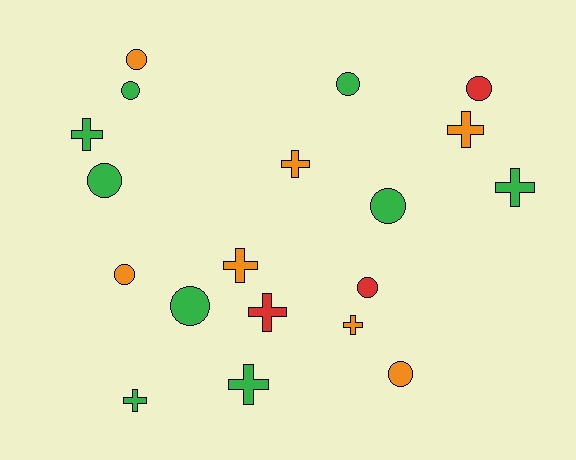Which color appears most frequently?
Green, with 9 objects.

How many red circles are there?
There are 2 red circles.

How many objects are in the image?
There are 19 objects.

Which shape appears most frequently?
Circle, with 10 objects.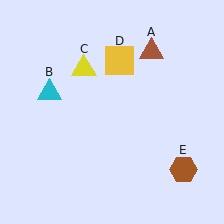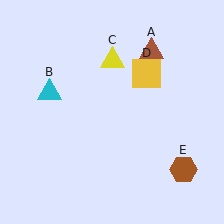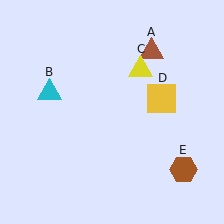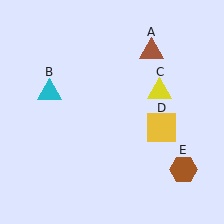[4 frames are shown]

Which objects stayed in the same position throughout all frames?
Brown triangle (object A) and cyan triangle (object B) and brown hexagon (object E) remained stationary.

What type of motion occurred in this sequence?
The yellow triangle (object C), yellow square (object D) rotated clockwise around the center of the scene.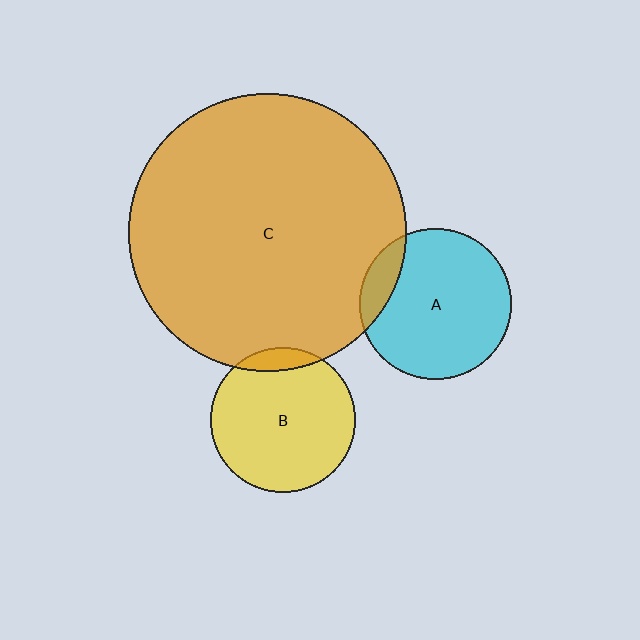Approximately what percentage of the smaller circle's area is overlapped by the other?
Approximately 10%.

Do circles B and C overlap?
Yes.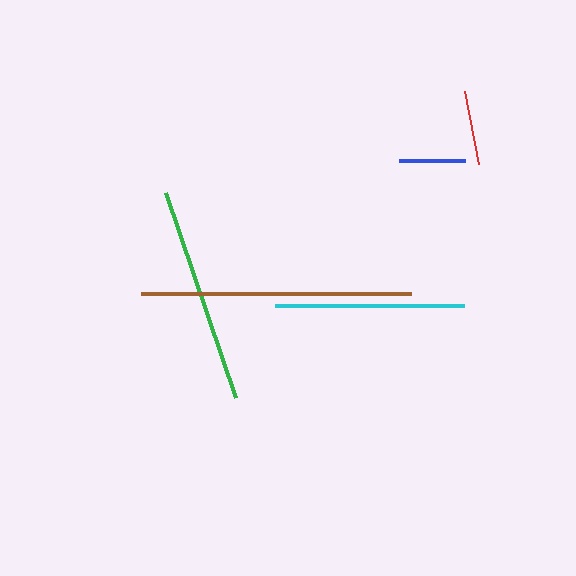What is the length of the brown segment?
The brown segment is approximately 269 pixels long.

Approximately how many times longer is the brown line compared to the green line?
The brown line is approximately 1.2 times the length of the green line.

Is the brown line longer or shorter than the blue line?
The brown line is longer than the blue line.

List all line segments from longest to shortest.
From longest to shortest: brown, green, cyan, red, blue.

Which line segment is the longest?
The brown line is the longest at approximately 269 pixels.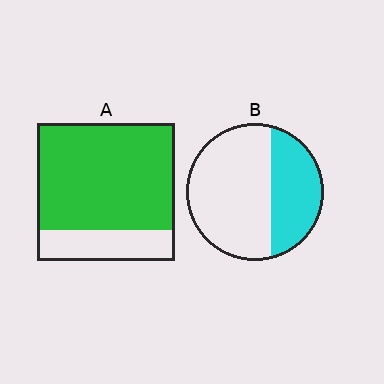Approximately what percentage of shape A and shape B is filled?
A is approximately 80% and B is approximately 35%.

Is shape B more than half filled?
No.